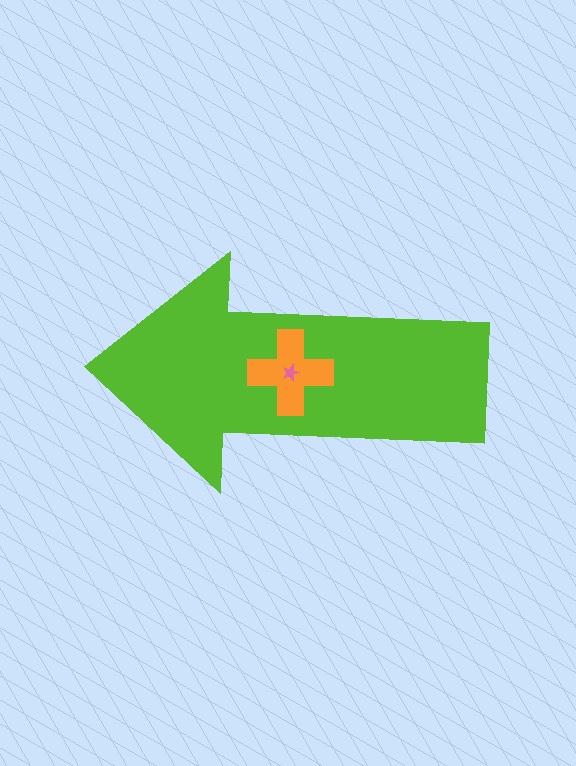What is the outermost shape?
The lime arrow.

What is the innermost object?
The pink star.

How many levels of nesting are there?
3.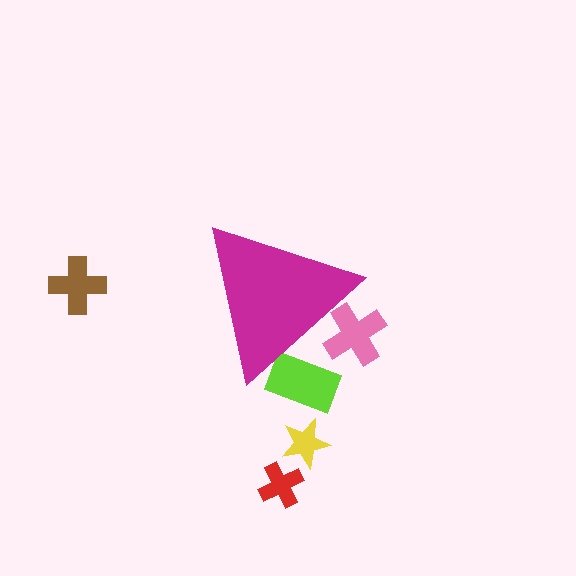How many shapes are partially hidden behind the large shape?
2 shapes are partially hidden.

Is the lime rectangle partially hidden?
Yes, the lime rectangle is partially hidden behind the magenta triangle.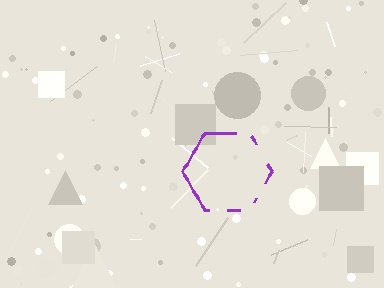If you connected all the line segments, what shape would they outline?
They would outline a hexagon.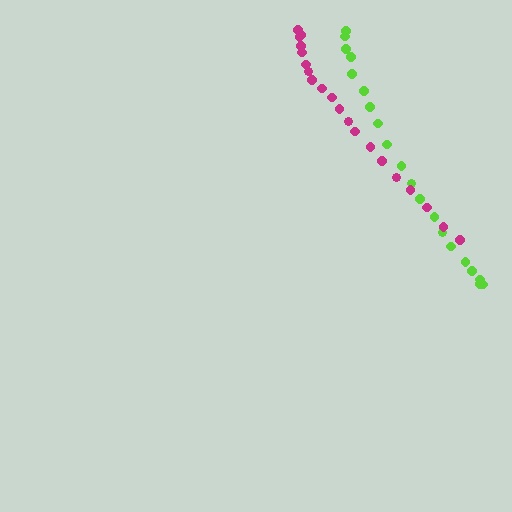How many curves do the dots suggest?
There are 2 distinct paths.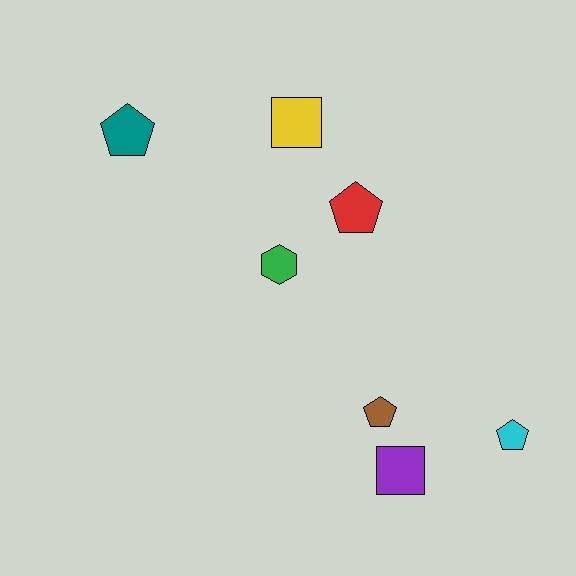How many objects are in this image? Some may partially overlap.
There are 7 objects.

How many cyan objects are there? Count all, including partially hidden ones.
There is 1 cyan object.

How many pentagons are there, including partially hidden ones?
There are 4 pentagons.